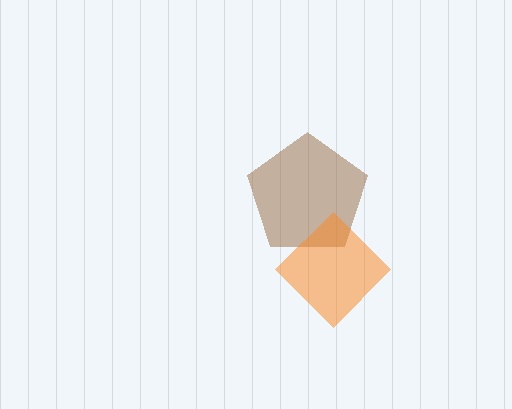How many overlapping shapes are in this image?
There are 2 overlapping shapes in the image.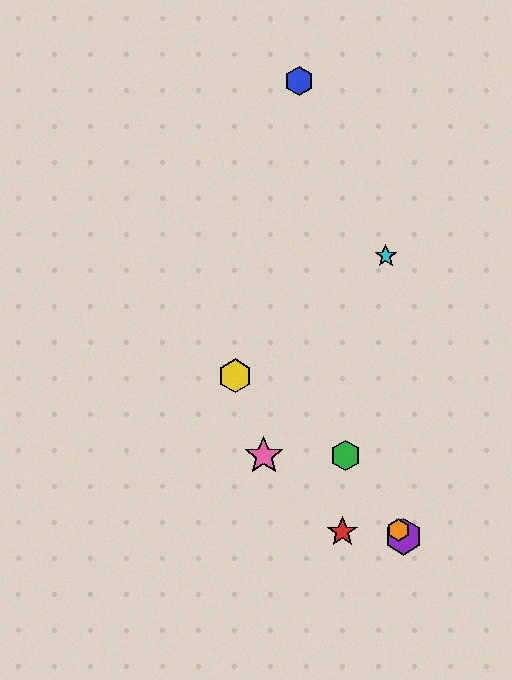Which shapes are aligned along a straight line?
The green hexagon, the purple hexagon, the orange hexagon are aligned along a straight line.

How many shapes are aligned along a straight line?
3 shapes (the green hexagon, the purple hexagon, the orange hexagon) are aligned along a straight line.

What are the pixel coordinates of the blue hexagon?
The blue hexagon is at (299, 81).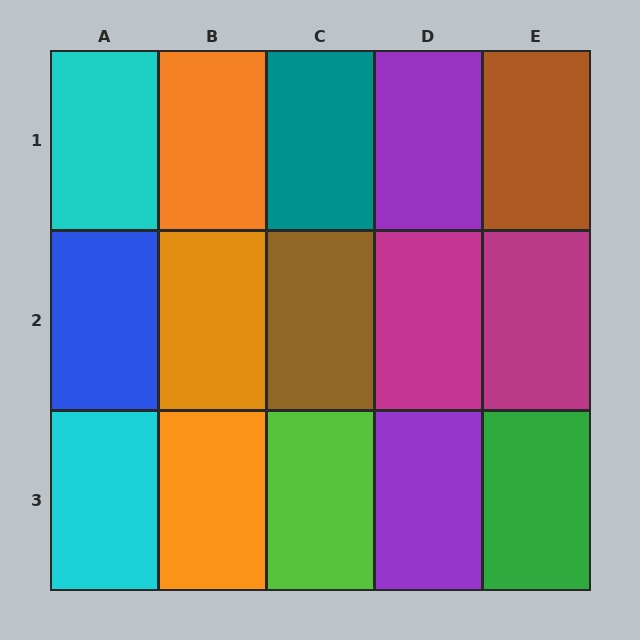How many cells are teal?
1 cell is teal.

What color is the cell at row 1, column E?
Brown.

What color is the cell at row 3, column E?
Green.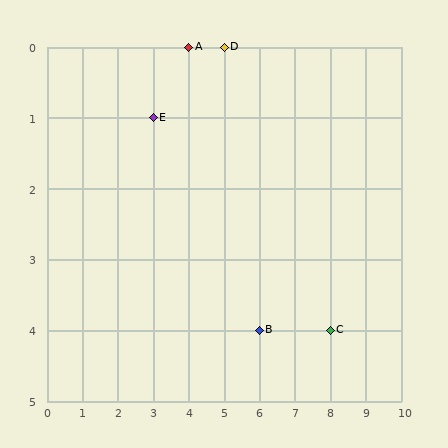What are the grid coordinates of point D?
Point D is at grid coordinates (5, 0).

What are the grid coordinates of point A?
Point A is at grid coordinates (4, 0).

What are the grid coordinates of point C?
Point C is at grid coordinates (8, 4).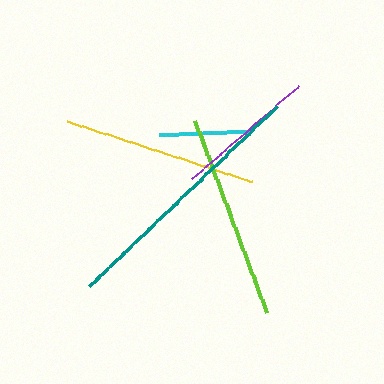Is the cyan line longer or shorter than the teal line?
The teal line is longer than the cyan line.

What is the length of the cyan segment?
The cyan segment is approximately 93 pixels long.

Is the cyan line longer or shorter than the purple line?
The purple line is longer than the cyan line.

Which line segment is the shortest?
The cyan line is the shortest at approximately 93 pixels.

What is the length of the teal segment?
The teal segment is approximately 259 pixels long.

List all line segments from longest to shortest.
From longest to shortest: teal, lime, yellow, purple, cyan.